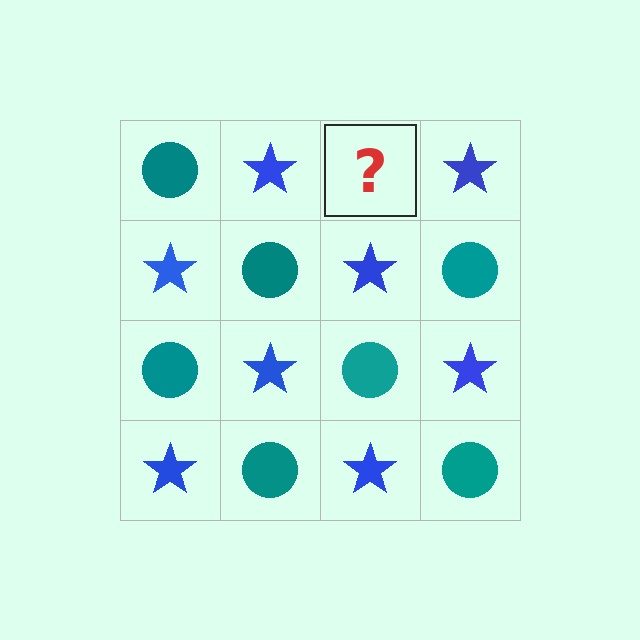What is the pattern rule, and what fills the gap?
The rule is that it alternates teal circle and blue star in a checkerboard pattern. The gap should be filled with a teal circle.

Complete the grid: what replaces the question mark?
The question mark should be replaced with a teal circle.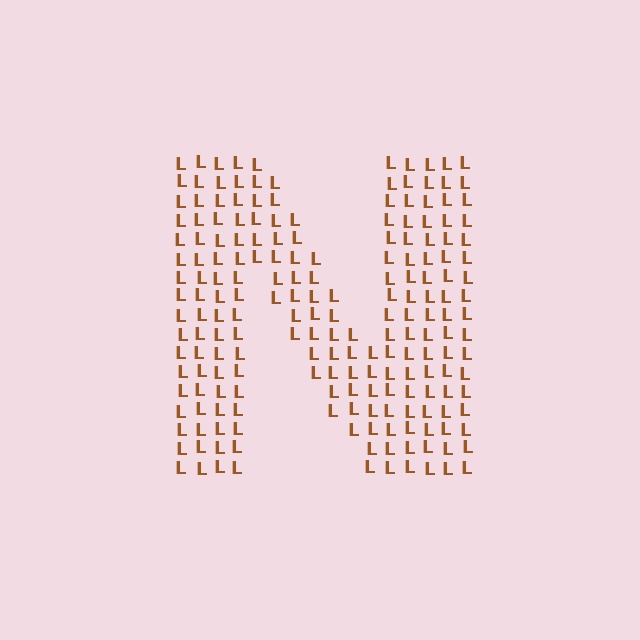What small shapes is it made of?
It is made of small letter L's.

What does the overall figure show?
The overall figure shows the letter N.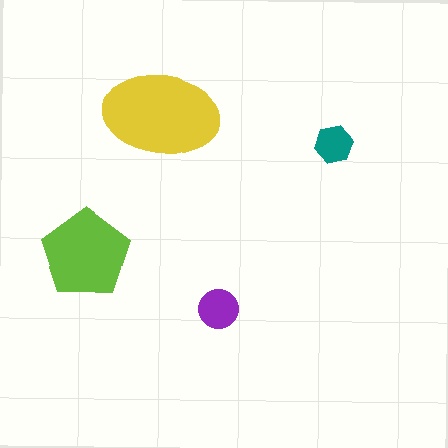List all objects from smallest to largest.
The teal hexagon, the purple circle, the lime pentagon, the yellow ellipse.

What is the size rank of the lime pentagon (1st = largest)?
2nd.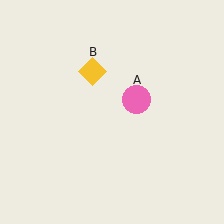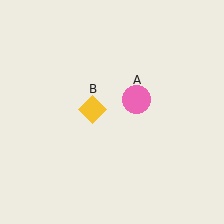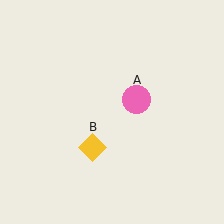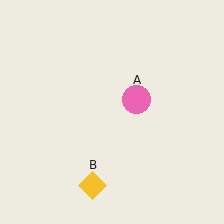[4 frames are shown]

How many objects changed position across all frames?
1 object changed position: yellow diamond (object B).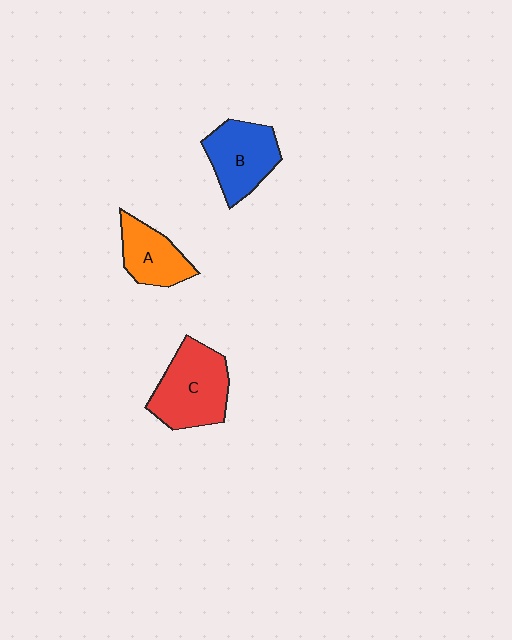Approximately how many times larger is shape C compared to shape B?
Approximately 1.2 times.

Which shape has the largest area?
Shape C (red).